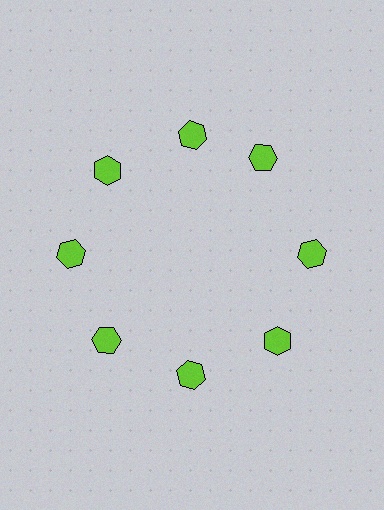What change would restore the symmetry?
The symmetry would be restored by rotating it back into even spacing with its neighbors so that all 8 hexagons sit at equal angles and equal distance from the center.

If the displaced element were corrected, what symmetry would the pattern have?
It would have 8-fold rotational symmetry — the pattern would map onto itself every 45 degrees.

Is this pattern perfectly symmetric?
No. The 8 lime hexagons are arranged in a ring, but one element near the 2 o'clock position is rotated out of alignment along the ring, breaking the 8-fold rotational symmetry.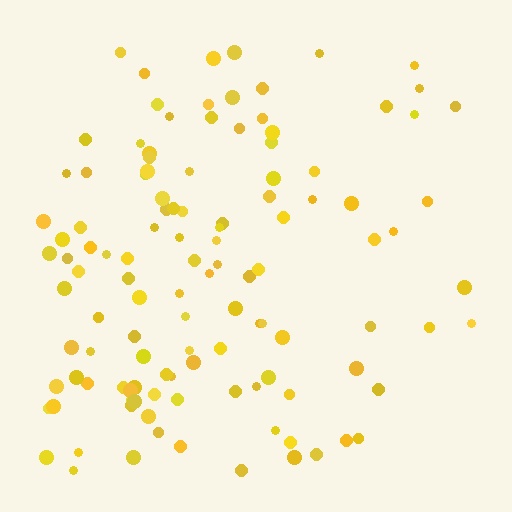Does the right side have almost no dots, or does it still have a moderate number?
Still a moderate number, just noticeably fewer than the left.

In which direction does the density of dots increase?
From right to left, with the left side densest.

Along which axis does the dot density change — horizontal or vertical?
Horizontal.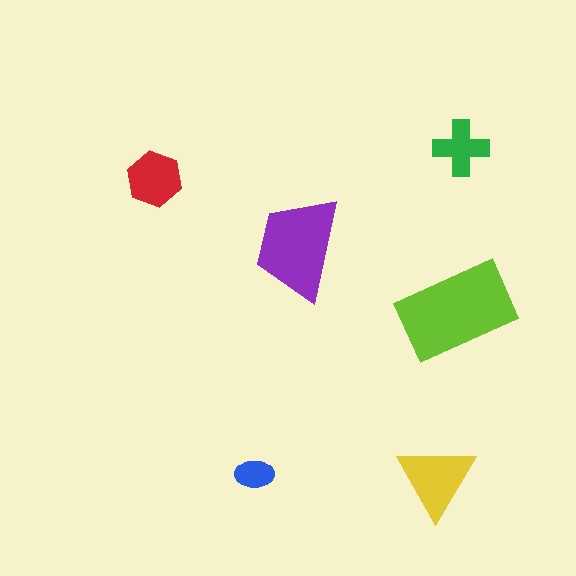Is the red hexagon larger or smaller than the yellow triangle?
Smaller.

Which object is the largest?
The lime rectangle.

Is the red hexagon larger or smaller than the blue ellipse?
Larger.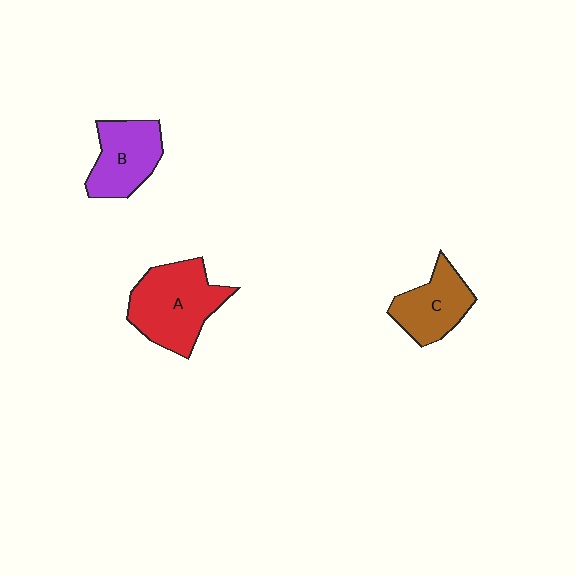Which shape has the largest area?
Shape A (red).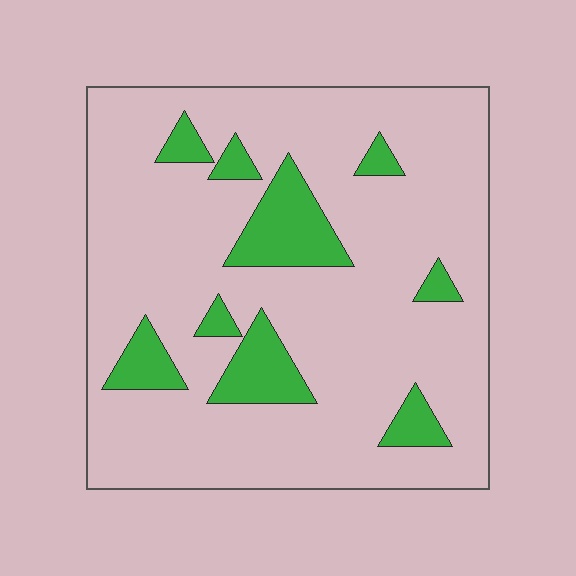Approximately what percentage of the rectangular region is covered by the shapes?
Approximately 15%.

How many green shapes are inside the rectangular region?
9.